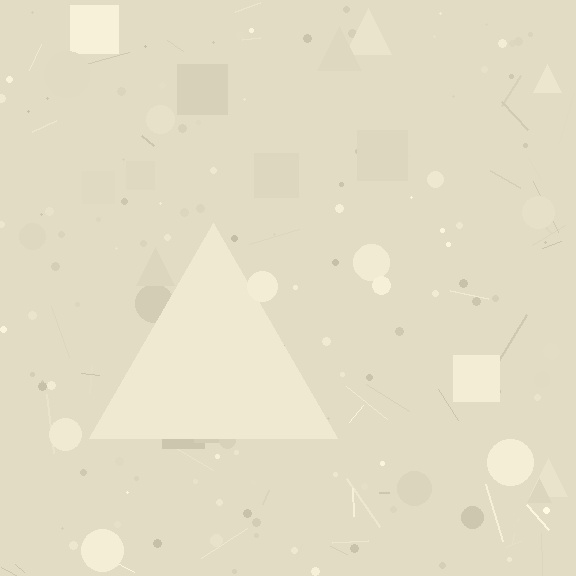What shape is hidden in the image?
A triangle is hidden in the image.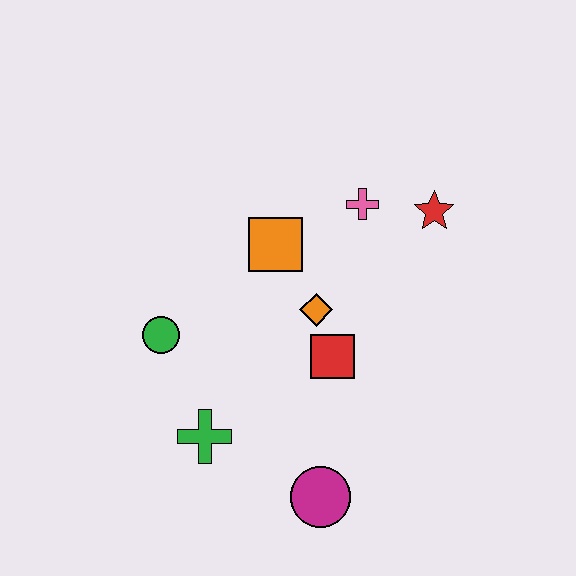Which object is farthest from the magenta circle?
The red star is farthest from the magenta circle.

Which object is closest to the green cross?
The green circle is closest to the green cross.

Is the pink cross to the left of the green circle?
No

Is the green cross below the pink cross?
Yes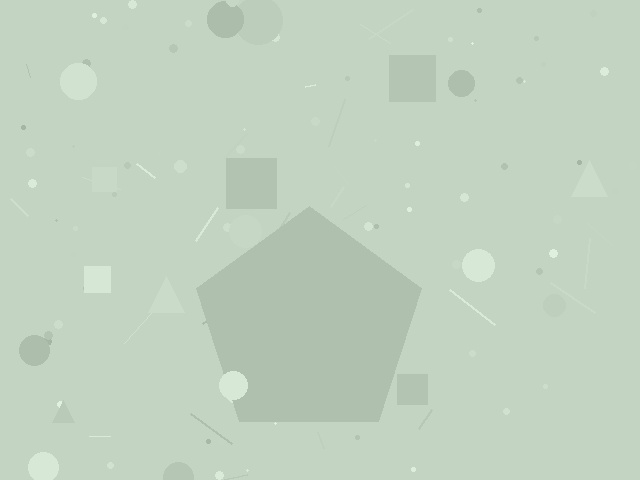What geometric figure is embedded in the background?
A pentagon is embedded in the background.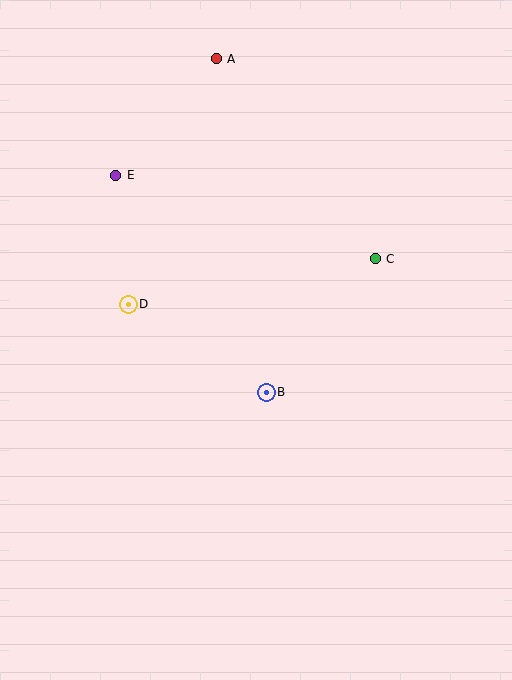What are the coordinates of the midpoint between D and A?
The midpoint between D and A is at (172, 182).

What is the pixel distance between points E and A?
The distance between E and A is 154 pixels.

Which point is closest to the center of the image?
Point B at (266, 392) is closest to the center.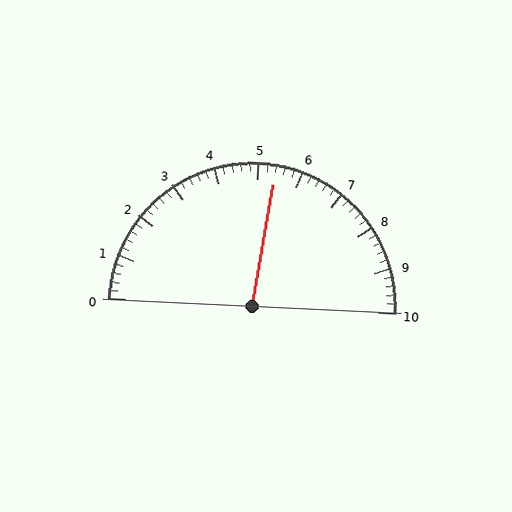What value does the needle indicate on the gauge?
The needle indicates approximately 5.4.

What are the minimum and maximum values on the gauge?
The gauge ranges from 0 to 10.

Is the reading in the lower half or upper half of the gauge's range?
The reading is in the upper half of the range (0 to 10).